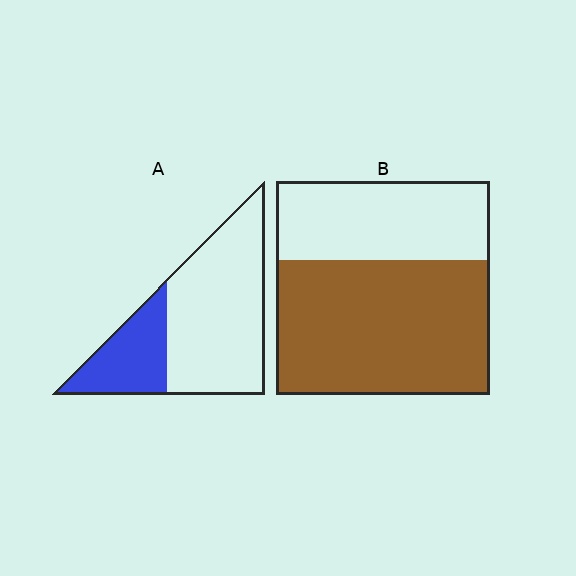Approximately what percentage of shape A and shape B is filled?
A is approximately 30% and B is approximately 65%.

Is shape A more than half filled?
No.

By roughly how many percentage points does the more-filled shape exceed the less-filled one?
By roughly 35 percentage points (B over A).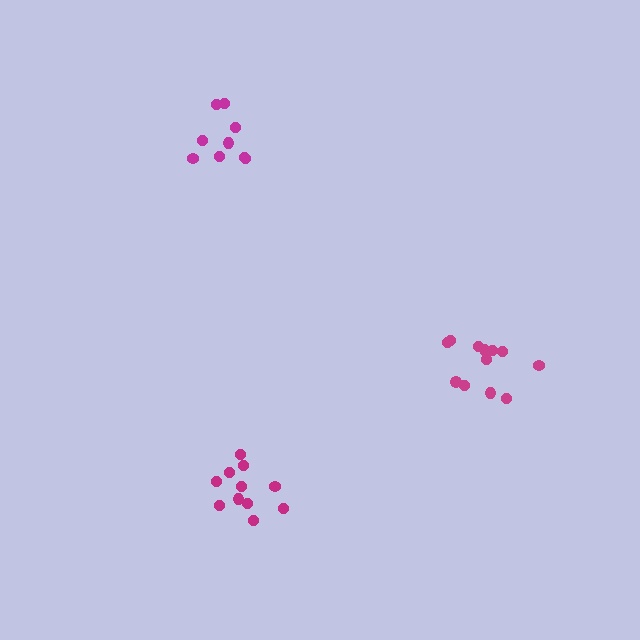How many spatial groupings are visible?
There are 3 spatial groupings.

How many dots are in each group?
Group 1: 12 dots, Group 2: 11 dots, Group 3: 9 dots (32 total).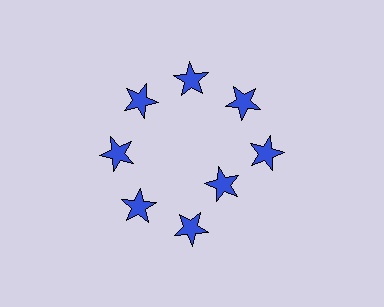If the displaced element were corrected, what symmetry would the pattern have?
It would have 8-fold rotational symmetry — the pattern would map onto itself every 45 degrees.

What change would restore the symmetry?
The symmetry would be restored by moving it outward, back onto the ring so that all 8 stars sit at equal angles and equal distance from the center.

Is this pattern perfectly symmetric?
No. The 8 blue stars are arranged in a ring, but one element near the 4 o'clock position is pulled inward toward the center, breaking the 8-fold rotational symmetry.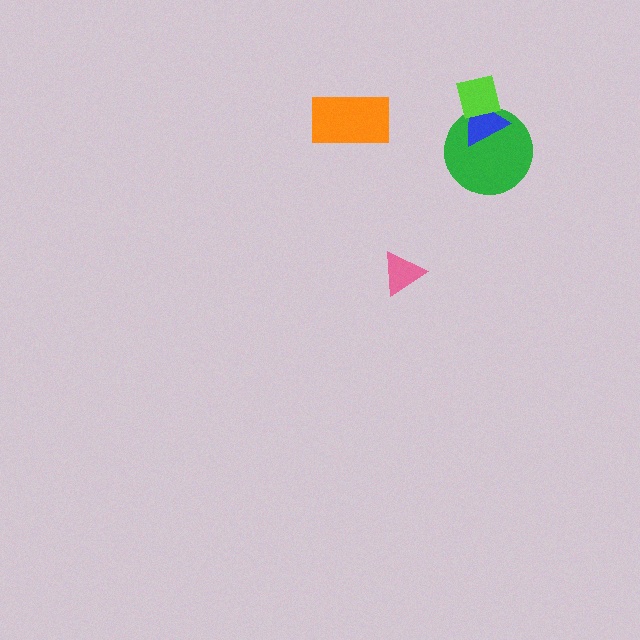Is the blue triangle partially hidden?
Yes, it is partially covered by another shape.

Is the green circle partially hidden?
Yes, it is partially covered by another shape.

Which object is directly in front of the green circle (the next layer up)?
The blue triangle is directly in front of the green circle.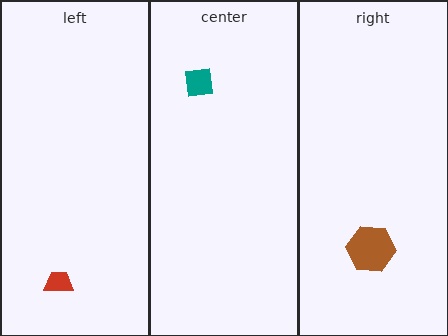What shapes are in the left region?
The red trapezoid.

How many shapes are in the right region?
1.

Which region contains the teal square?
The center region.